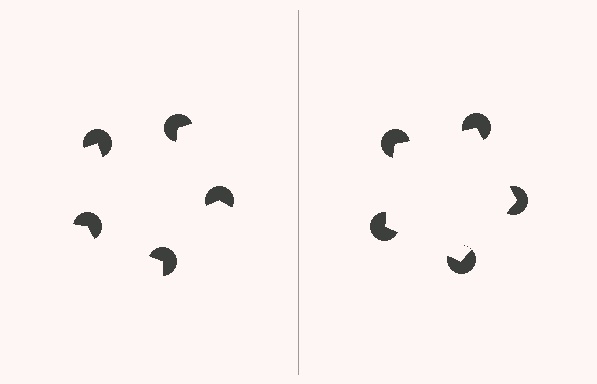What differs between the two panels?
The pac-man discs are positioned identically on both sides; only the wedge orientations differ. On the right they align to a pentagon; on the left they are misaligned.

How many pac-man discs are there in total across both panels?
10 — 5 on each side.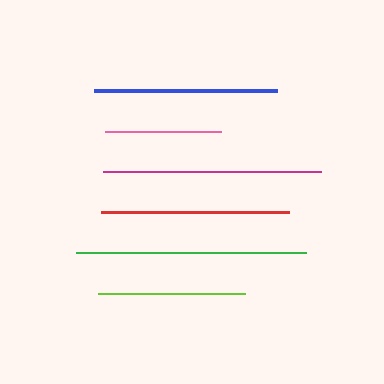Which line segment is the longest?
The green line is the longest at approximately 230 pixels.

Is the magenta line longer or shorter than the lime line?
The magenta line is longer than the lime line.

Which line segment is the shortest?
The pink line is the shortest at approximately 115 pixels.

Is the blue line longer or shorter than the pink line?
The blue line is longer than the pink line.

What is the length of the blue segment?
The blue segment is approximately 183 pixels long.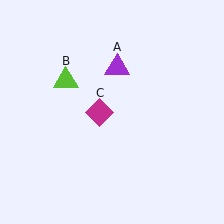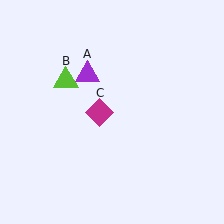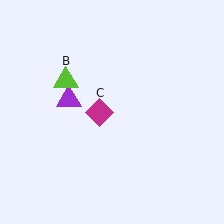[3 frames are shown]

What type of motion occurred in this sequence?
The purple triangle (object A) rotated counterclockwise around the center of the scene.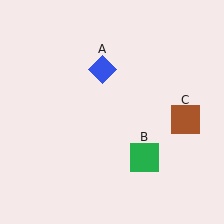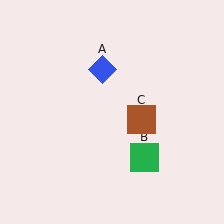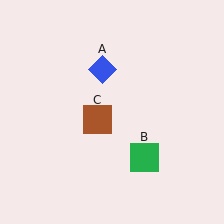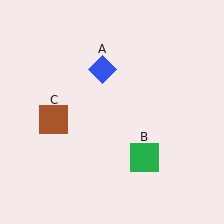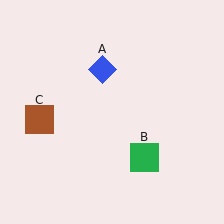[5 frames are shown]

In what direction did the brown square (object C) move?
The brown square (object C) moved left.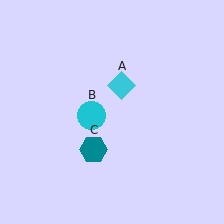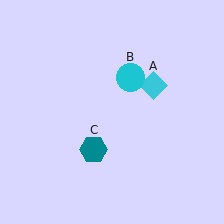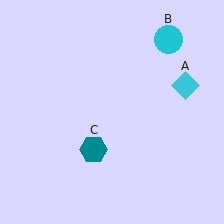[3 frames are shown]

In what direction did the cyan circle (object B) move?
The cyan circle (object B) moved up and to the right.